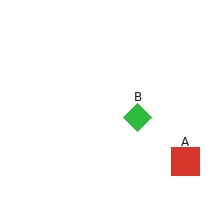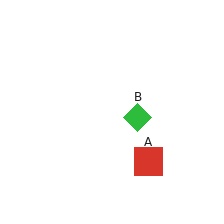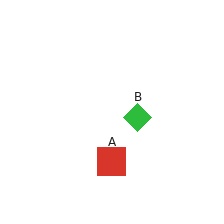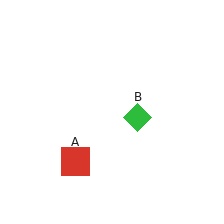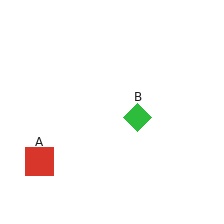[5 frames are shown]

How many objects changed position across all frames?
1 object changed position: red square (object A).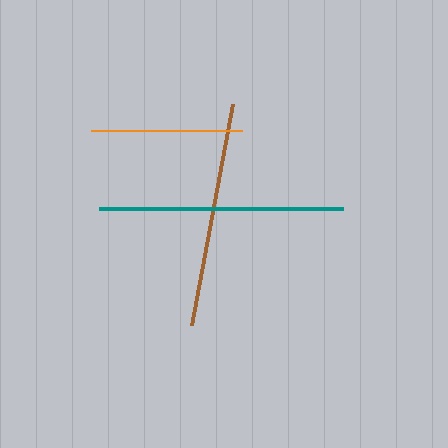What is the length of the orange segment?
The orange segment is approximately 151 pixels long.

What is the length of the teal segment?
The teal segment is approximately 244 pixels long.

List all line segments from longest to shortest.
From longest to shortest: teal, brown, orange.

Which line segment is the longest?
The teal line is the longest at approximately 244 pixels.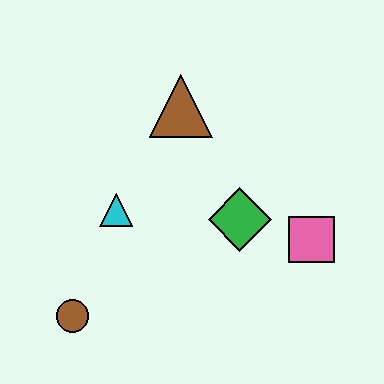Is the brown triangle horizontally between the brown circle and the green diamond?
Yes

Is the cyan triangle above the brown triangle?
No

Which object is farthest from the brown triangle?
The brown circle is farthest from the brown triangle.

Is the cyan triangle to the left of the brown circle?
No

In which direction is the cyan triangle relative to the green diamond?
The cyan triangle is to the left of the green diamond.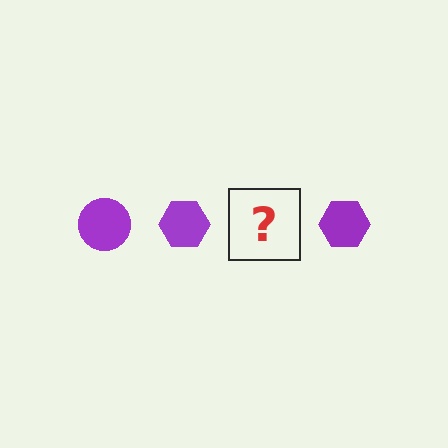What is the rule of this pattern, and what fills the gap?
The rule is that the pattern cycles through circle, hexagon shapes in purple. The gap should be filled with a purple circle.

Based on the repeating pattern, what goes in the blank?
The blank should be a purple circle.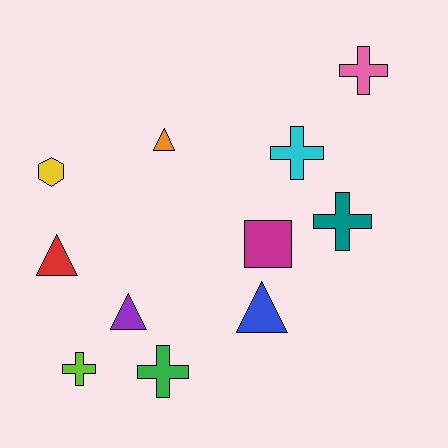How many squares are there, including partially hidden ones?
There is 1 square.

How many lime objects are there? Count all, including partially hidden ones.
There is 1 lime object.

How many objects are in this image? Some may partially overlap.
There are 11 objects.